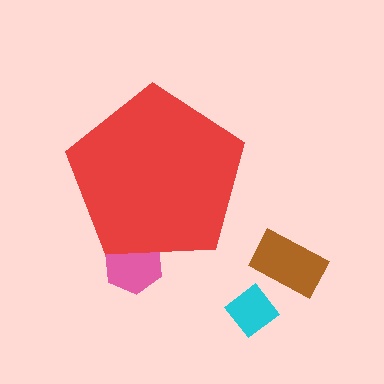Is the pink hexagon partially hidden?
Yes, the pink hexagon is partially hidden behind the red pentagon.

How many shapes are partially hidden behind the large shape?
1 shape is partially hidden.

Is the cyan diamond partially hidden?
No, the cyan diamond is fully visible.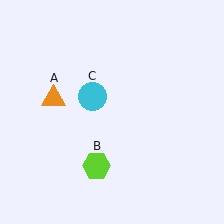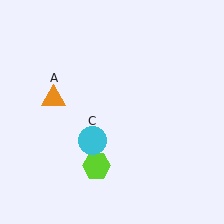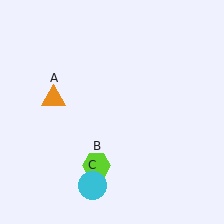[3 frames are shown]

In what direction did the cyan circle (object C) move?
The cyan circle (object C) moved down.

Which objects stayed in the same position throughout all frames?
Orange triangle (object A) and lime hexagon (object B) remained stationary.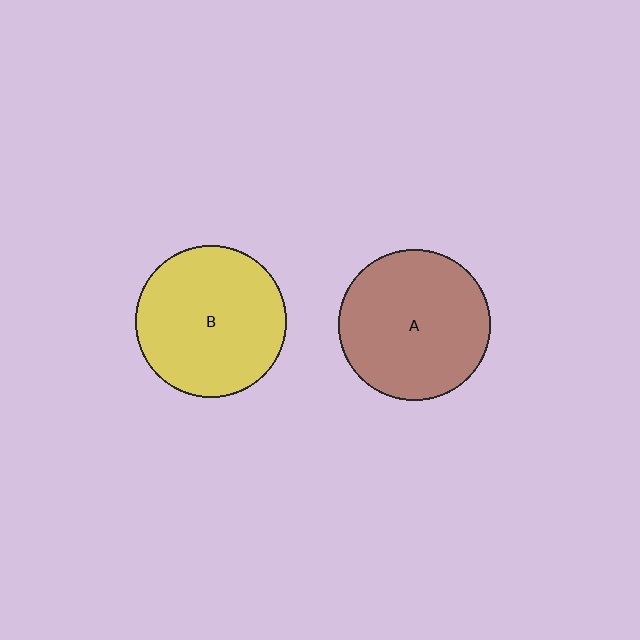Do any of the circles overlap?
No, none of the circles overlap.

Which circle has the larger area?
Circle B (yellow).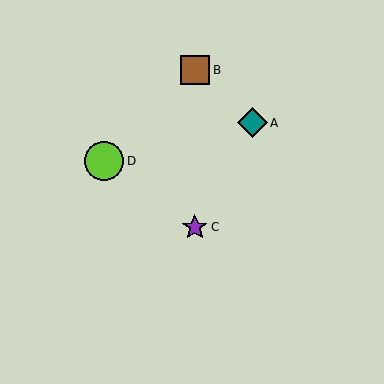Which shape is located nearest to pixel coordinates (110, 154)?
The lime circle (labeled D) at (104, 161) is nearest to that location.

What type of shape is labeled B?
Shape B is a brown square.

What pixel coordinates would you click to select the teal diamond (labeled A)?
Click at (252, 123) to select the teal diamond A.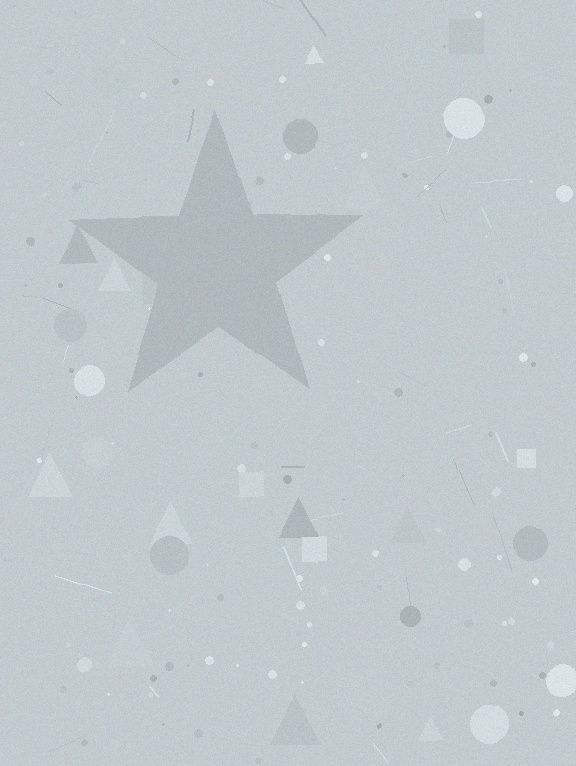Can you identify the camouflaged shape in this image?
The camouflaged shape is a star.